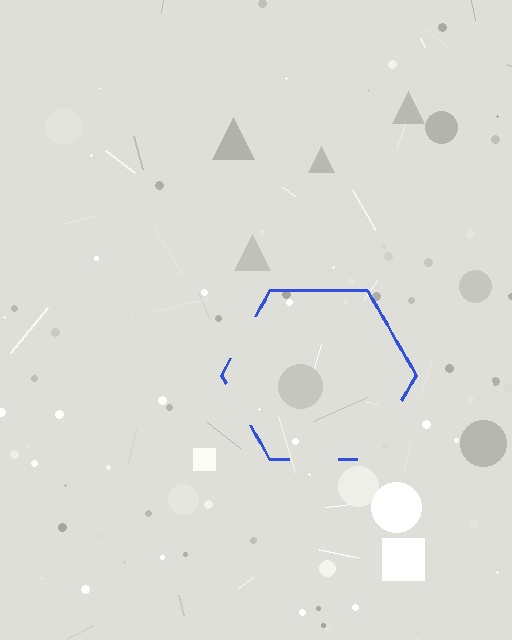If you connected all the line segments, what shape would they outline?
They would outline a hexagon.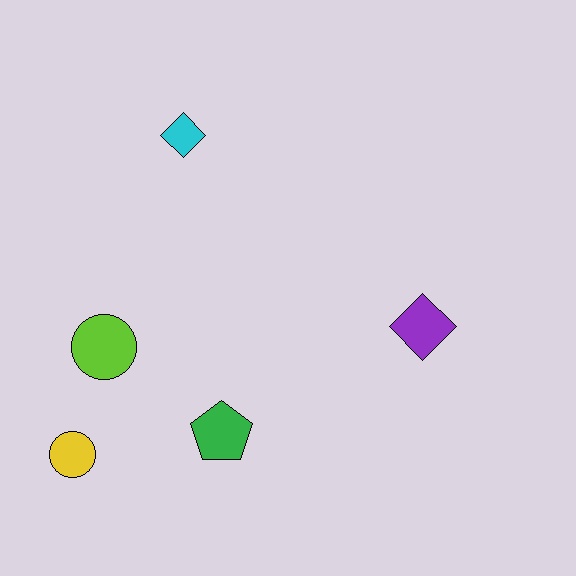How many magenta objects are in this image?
There are no magenta objects.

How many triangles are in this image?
There are no triangles.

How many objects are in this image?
There are 5 objects.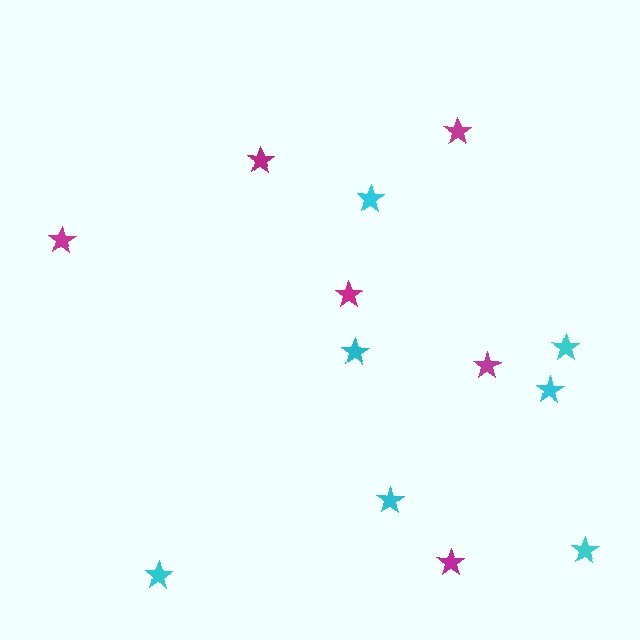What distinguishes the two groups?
There are 2 groups: one group of cyan stars (7) and one group of magenta stars (6).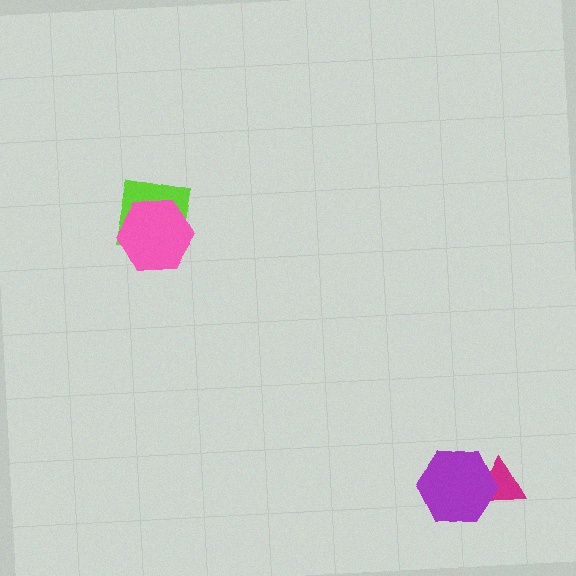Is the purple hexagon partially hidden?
No, no other shape covers it.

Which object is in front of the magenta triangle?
The purple hexagon is in front of the magenta triangle.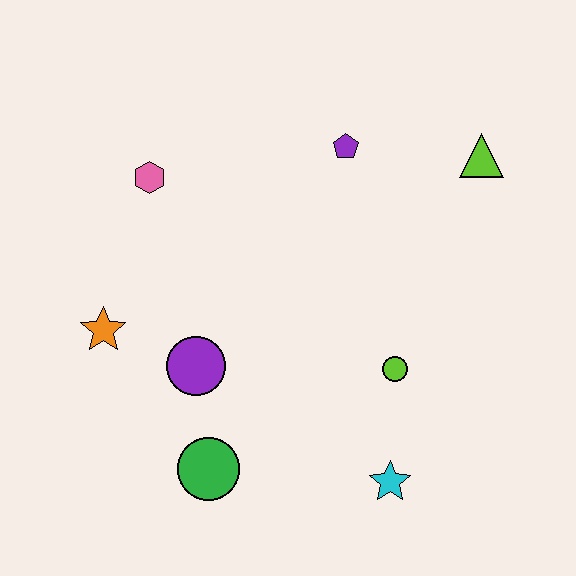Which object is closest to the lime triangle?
The purple pentagon is closest to the lime triangle.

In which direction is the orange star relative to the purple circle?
The orange star is to the left of the purple circle.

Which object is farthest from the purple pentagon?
The green circle is farthest from the purple pentagon.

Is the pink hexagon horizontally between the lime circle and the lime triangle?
No